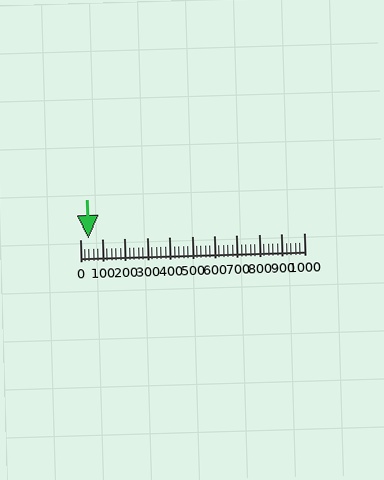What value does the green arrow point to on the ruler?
The green arrow points to approximately 40.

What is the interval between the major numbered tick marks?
The major tick marks are spaced 100 units apart.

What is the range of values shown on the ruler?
The ruler shows values from 0 to 1000.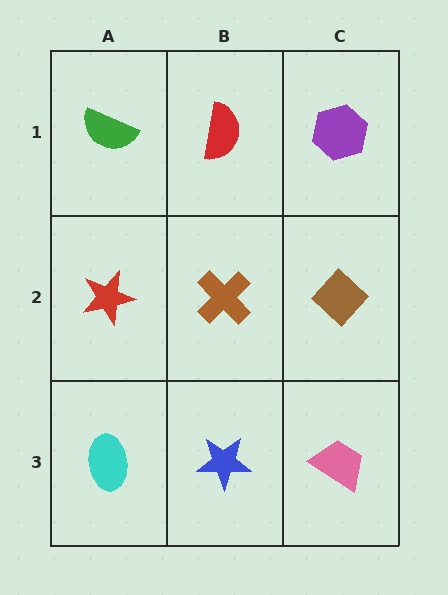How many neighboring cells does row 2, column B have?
4.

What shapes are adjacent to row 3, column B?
A brown cross (row 2, column B), a cyan ellipse (row 3, column A), a pink trapezoid (row 3, column C).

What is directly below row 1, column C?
A brown diamond.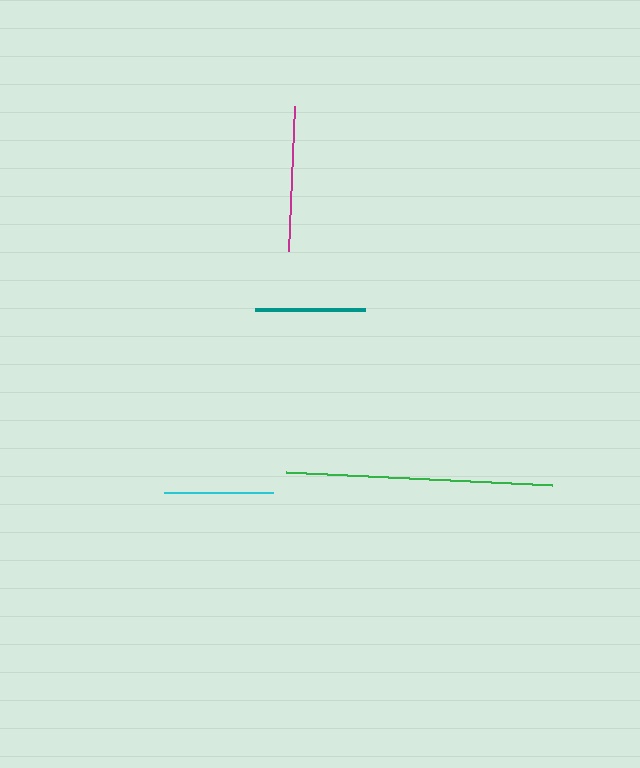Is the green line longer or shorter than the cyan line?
The green line is longer than the cyan line.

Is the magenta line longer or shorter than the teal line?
The magenta line is longer than the teal line.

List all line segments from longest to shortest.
From longest to shortest: green, magenta, teal, cyan.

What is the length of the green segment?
The green segment is approximately 267 pixels long.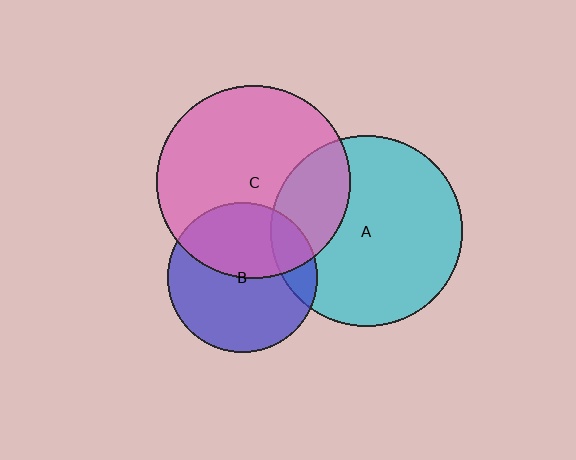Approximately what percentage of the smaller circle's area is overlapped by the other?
Approximately 15%.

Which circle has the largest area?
Circle C (pink).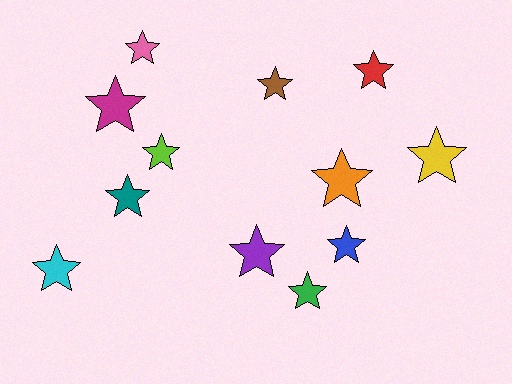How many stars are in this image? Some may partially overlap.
There are 12 stars.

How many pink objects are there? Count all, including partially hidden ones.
There is 1 pink object.